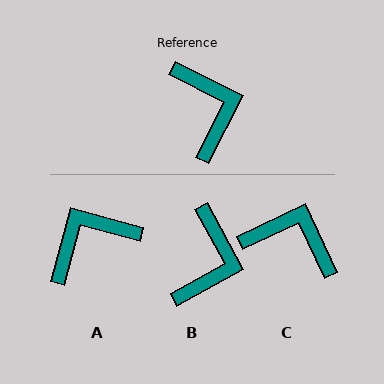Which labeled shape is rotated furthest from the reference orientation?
A, about 102 degrees away.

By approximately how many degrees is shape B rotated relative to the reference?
Approximately 34 degrees clockwise.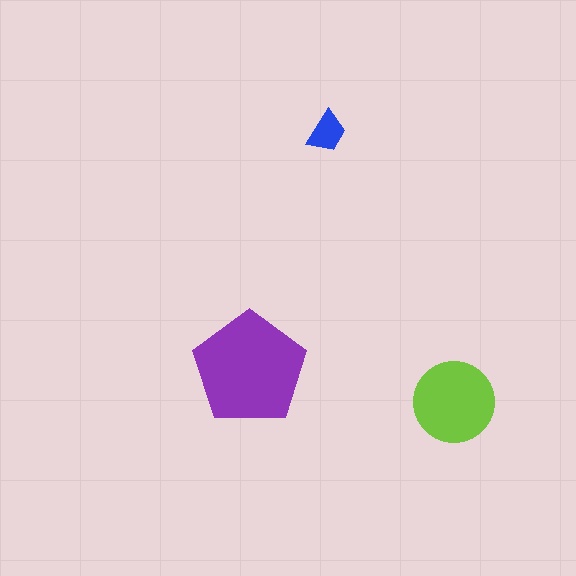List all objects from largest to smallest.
The purple pentagon, the lime circle, the blue trapezoid.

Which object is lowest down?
The lime circle is bottommost.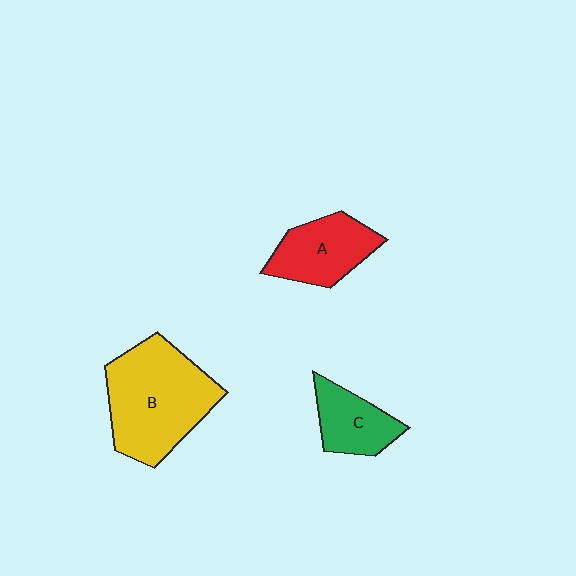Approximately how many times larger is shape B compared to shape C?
Approximately 2.2 times.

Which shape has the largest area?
Shape B (yellow).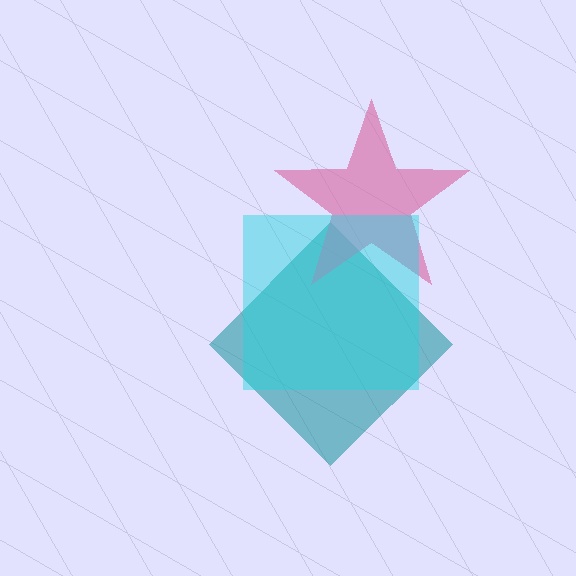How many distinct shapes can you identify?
There are 3 distinct shapes: a teal diamond, a pink star, a cyan square.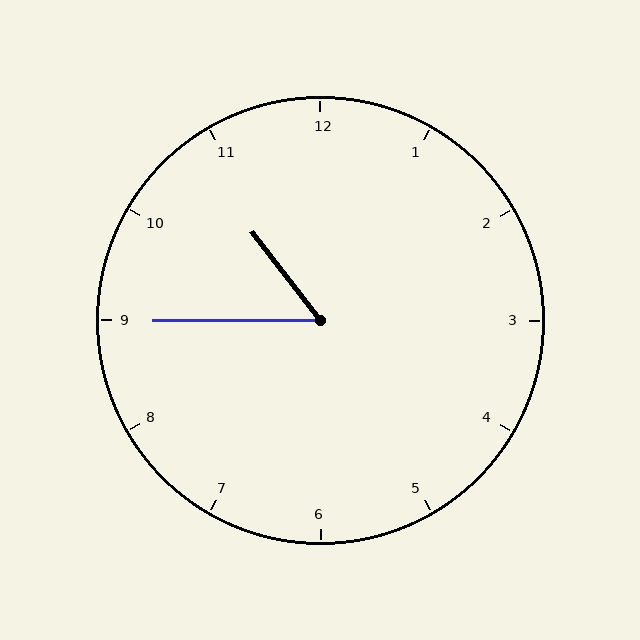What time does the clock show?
10:45.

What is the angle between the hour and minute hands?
Approximately 52 degrees.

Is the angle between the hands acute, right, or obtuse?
It is acute.